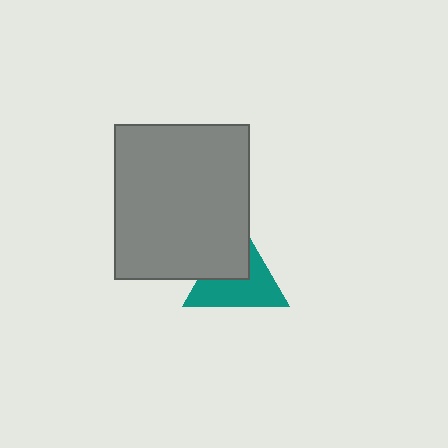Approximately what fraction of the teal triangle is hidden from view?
Roughly 40% of the teal triangle is hidden behind the gray rectangle.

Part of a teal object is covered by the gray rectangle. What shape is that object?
It is a triangle.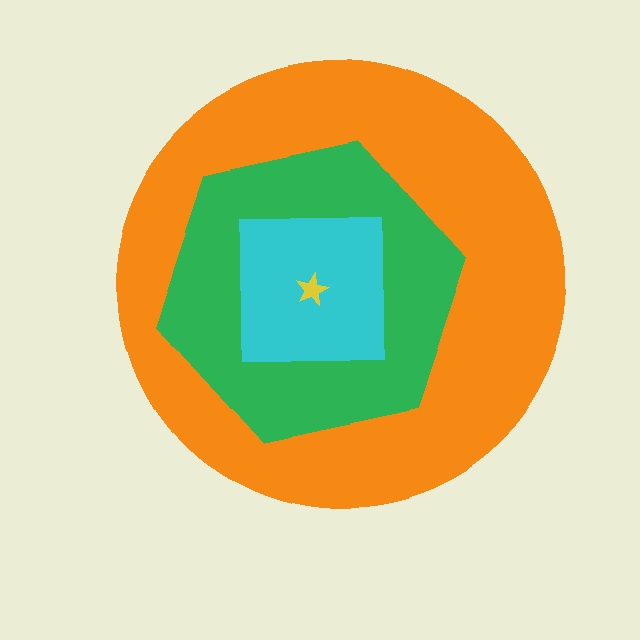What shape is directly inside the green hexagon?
The cyan square.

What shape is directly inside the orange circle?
The green hexagon.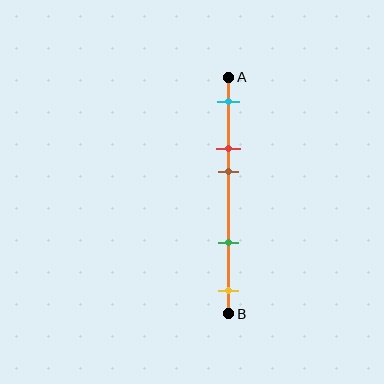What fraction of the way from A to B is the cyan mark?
The cyan mark is approximately 10% (0.1) of the way from A to B.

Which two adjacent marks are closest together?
The red and brown marks are the closest adjacent pair.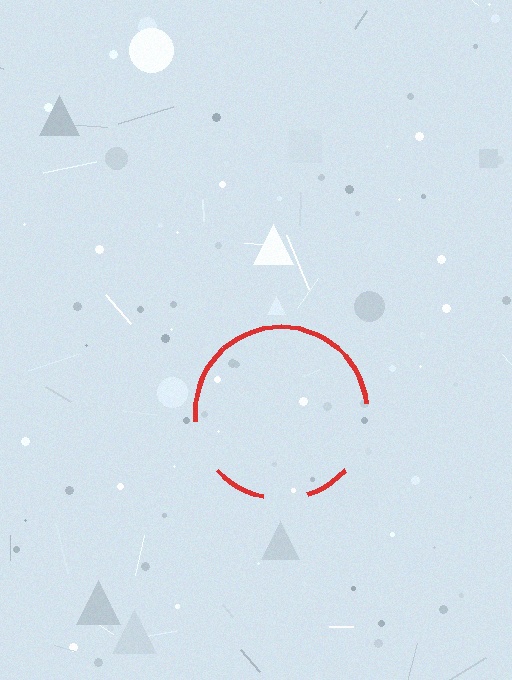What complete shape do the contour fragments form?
The contour fragments form a circle.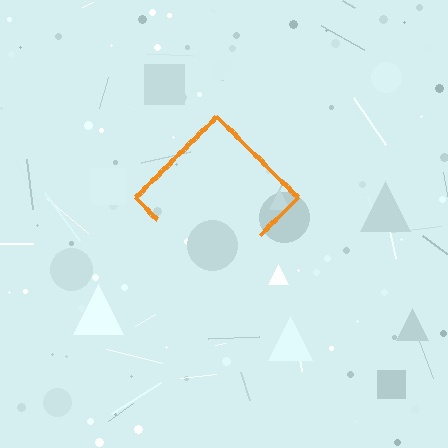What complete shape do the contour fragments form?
The contour fragments form a diamond.